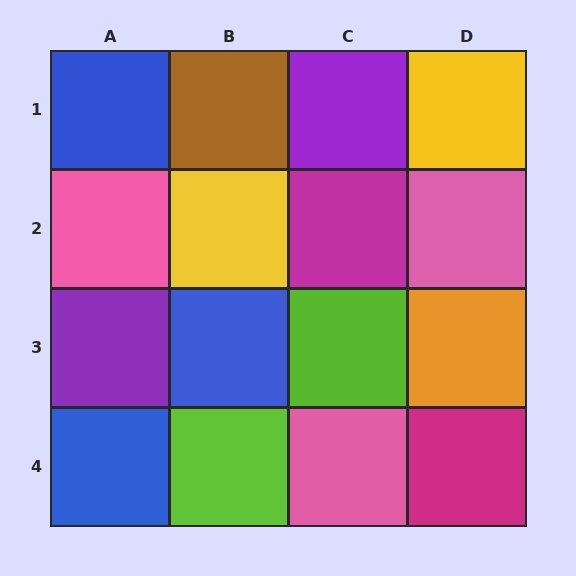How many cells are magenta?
2 cells are magenta.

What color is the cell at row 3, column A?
Purple.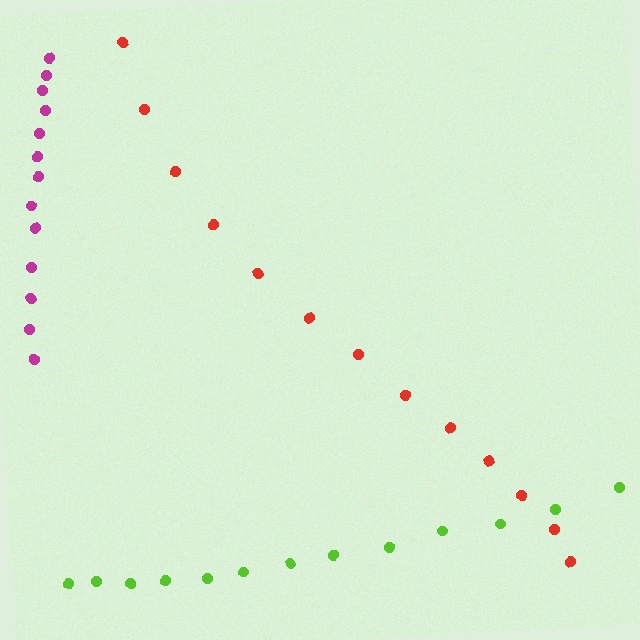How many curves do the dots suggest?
There are 3 distinct paths.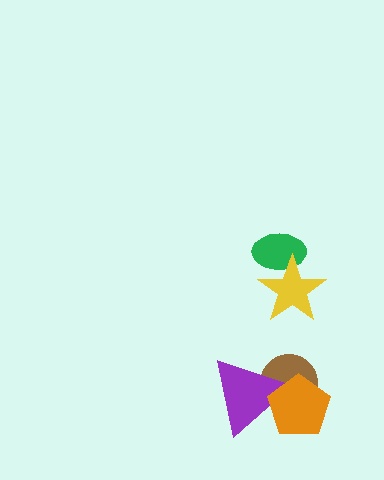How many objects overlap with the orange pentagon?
2 objects overlap with the orange pentagon.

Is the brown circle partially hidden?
Yes, it is partially covered by another shape.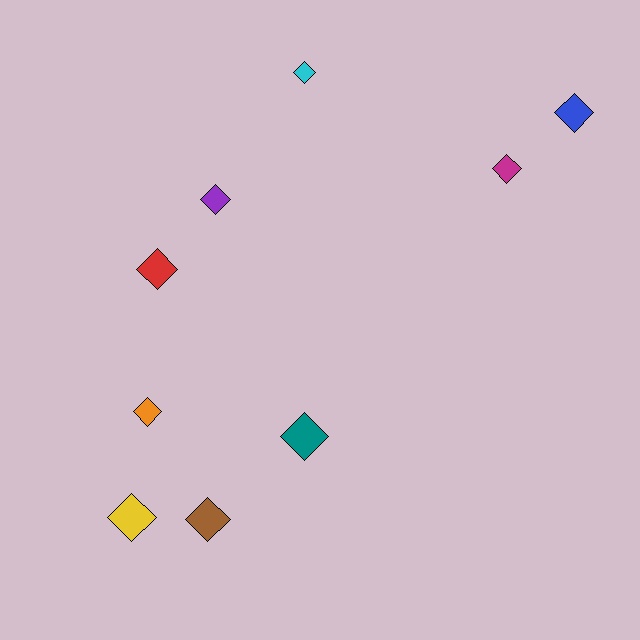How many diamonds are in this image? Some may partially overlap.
There are 9 diamonds.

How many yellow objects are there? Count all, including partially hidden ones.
There is 1 yellow object.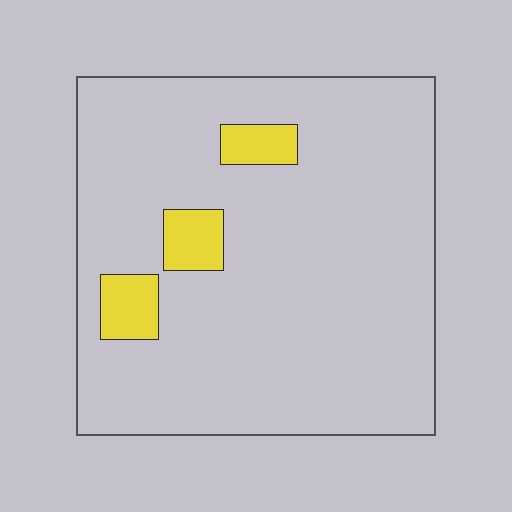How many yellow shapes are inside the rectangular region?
3.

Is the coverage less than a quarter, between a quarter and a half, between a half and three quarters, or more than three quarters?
Less than a quarter.